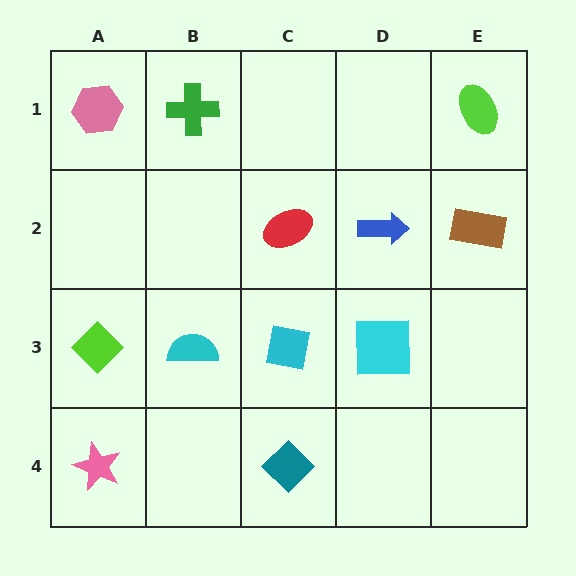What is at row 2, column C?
A red ellipse.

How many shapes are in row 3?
4 shapes.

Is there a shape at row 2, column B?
No, that cell is empty.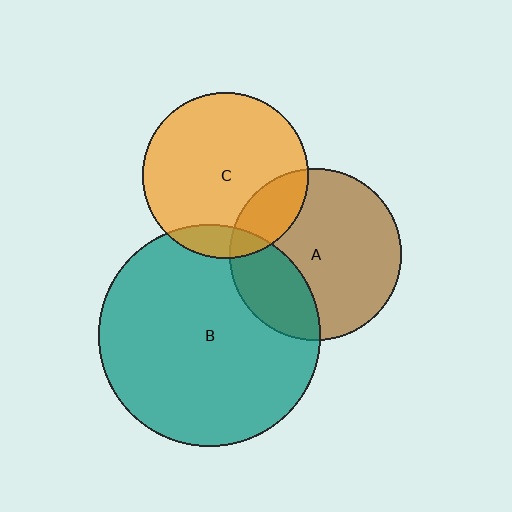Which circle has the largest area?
Circle B (teal).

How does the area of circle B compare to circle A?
Approximately 1.7 times.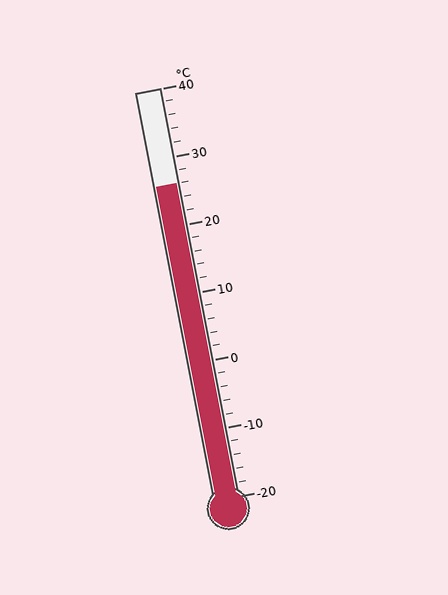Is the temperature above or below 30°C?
The temperature is below 30°C.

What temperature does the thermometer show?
The thermometer shows approximately 26°C.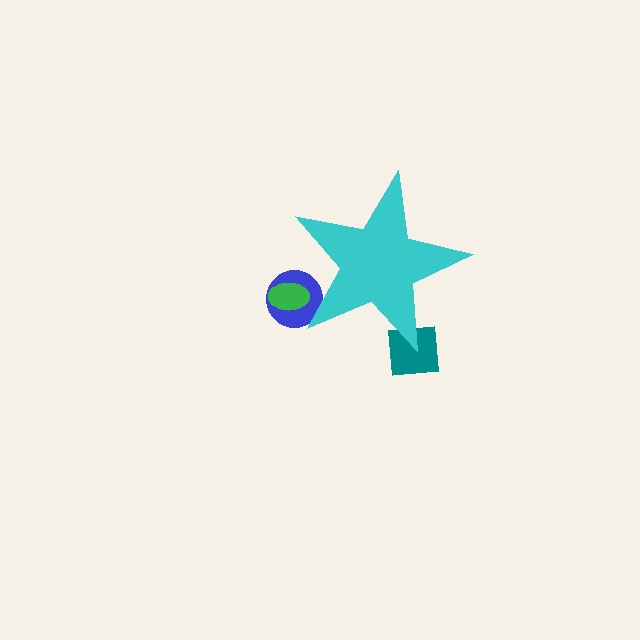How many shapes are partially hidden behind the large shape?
3 shapes are partially hidden.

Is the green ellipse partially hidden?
Yes, the green ellipse is partially hidden behind the cyan star.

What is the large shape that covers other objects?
A cyan star.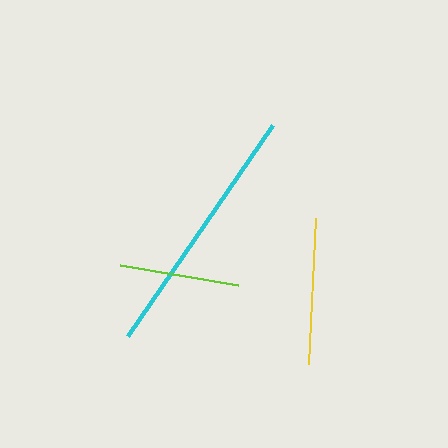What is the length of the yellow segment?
The yellow segment is approximately 146 pixels long.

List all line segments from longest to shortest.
From longest to shortest: cyan, yellow, lime.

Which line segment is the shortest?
The lime line is the shortest at approximately 120 pixels.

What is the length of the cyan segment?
The cyan segment is approximately 256 pixels long.